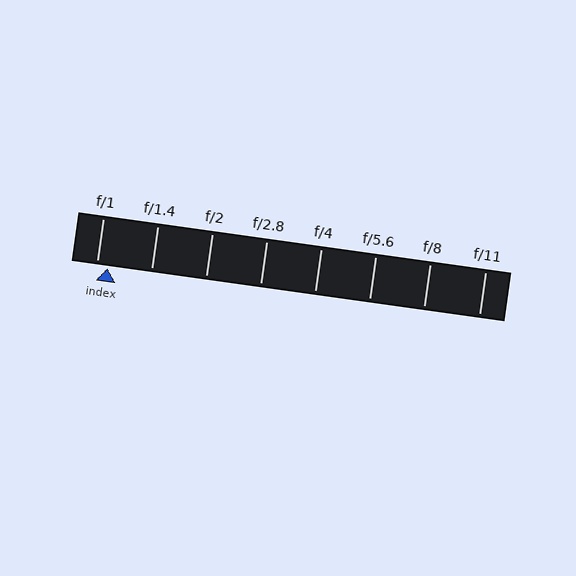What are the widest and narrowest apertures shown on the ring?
The widest aperture shown is f/1 and the narrowest is f/11.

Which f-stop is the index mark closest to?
The index mark is closest to f/1.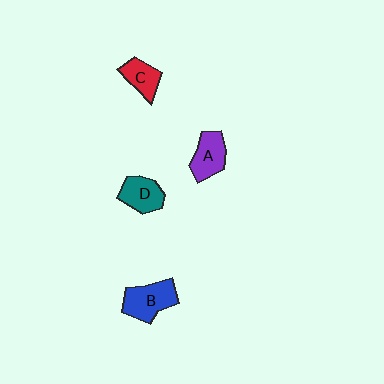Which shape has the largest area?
Shape B (blue).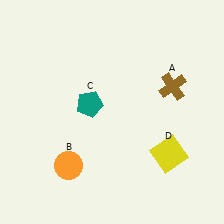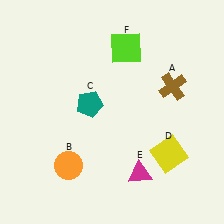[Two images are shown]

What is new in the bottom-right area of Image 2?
A magenta triangle (E) was added in the bottom-right area of Image 2.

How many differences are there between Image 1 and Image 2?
There are 2 differences between the two images.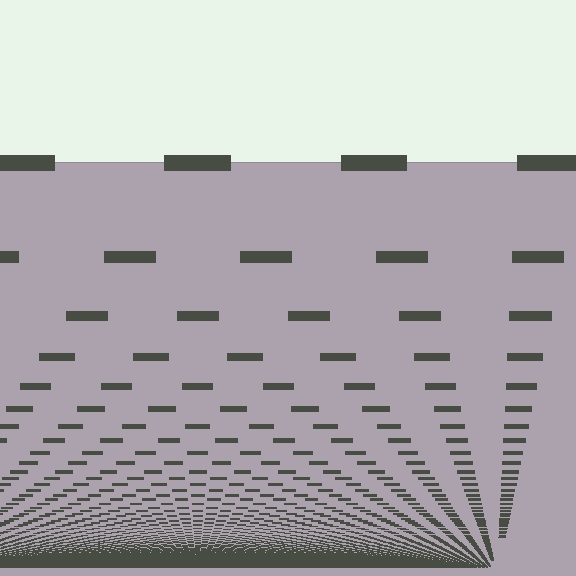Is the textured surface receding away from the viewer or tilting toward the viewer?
The surface appears to tilt toward the viewer. Texture elements get larger and sparser toward the top.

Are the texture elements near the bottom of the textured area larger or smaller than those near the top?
Smaller. The gradient is inverted — elements near the bottom are smaller and denser.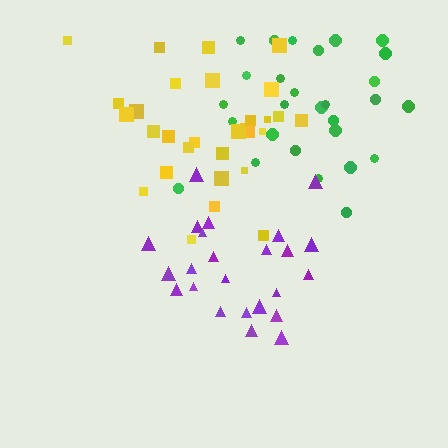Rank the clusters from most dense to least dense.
purple, yellow, green.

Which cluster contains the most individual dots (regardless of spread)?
Green (30).